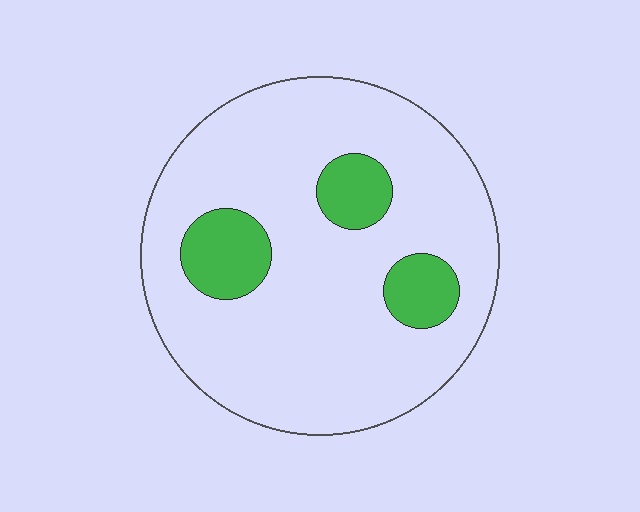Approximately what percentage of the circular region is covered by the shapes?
Approximately 15%.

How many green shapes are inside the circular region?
3.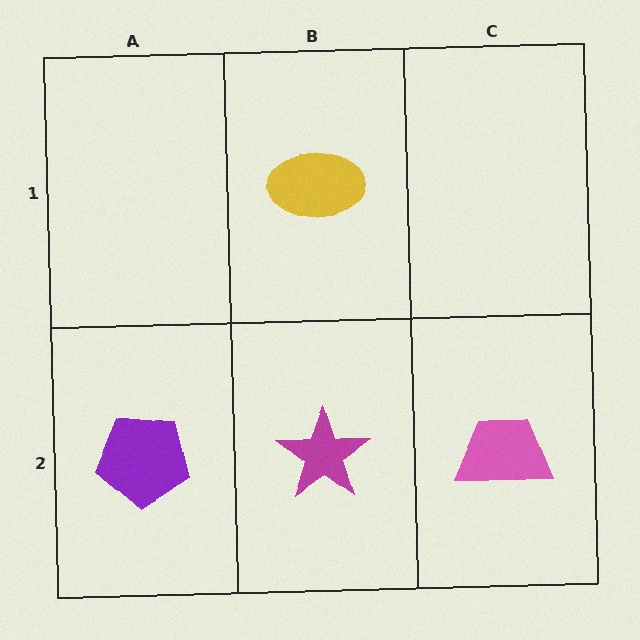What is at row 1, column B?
A yellow ellipse.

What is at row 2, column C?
A pink trapezoid.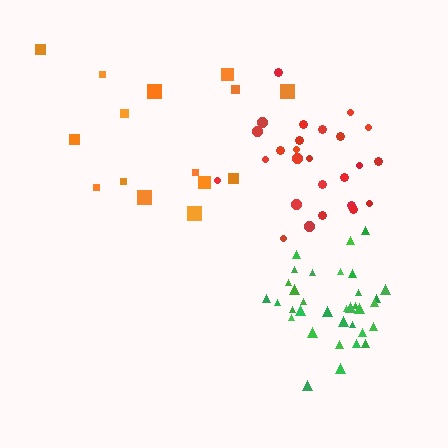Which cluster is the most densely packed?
Green.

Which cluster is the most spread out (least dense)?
Orange.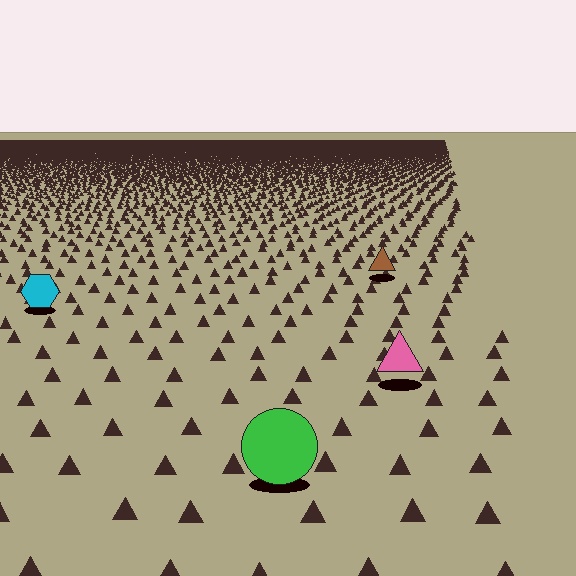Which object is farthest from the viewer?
The brown triangle is farthest from the viewer. It appears smaller and the ground texture around it is denser.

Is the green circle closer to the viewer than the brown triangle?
Yes. The green circle is closer — you can tell from the texture gradient: the ground texture is coarser near it.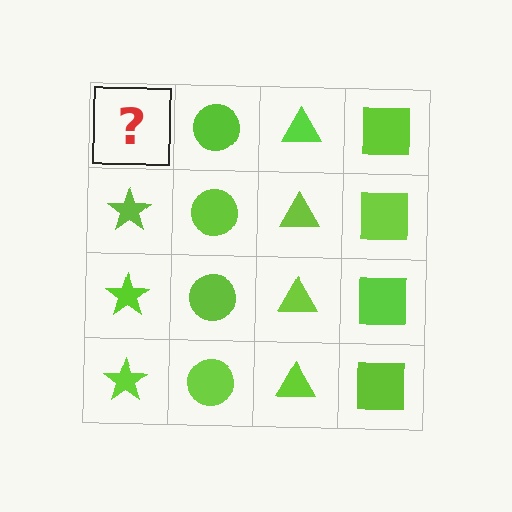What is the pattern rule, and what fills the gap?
The rule is that each column has a consistent shape. The gap should be filled with a lime star.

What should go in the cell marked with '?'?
The missing cell should contain a lime star.